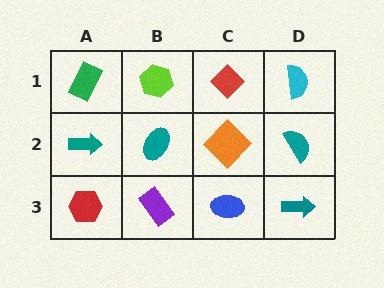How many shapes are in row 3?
4 shapes.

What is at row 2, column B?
A teal ellipse.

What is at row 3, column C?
A blue ellipse.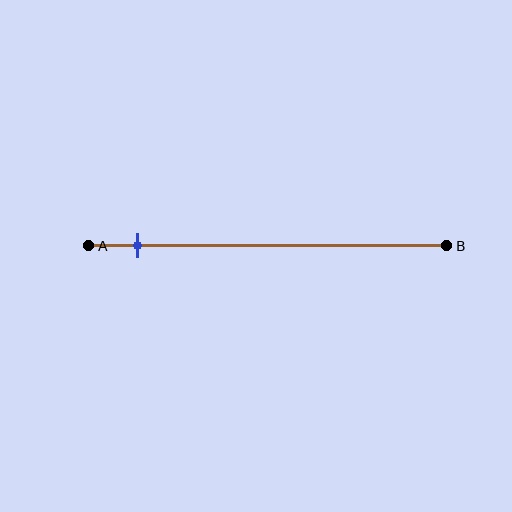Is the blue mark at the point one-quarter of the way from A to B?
No, the mark is at about 15% from A, not at the 25% one-quarter point.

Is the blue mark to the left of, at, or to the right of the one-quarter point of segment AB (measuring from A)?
The blue mark is to the left of the one-quarter point of segment AB.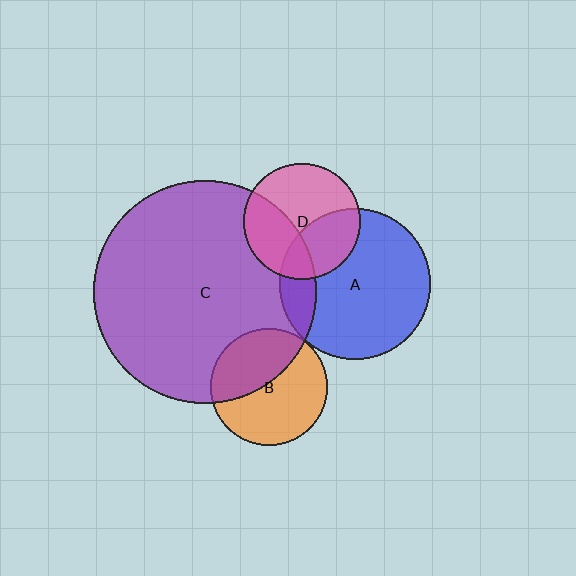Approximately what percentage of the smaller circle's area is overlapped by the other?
Approximately 40%.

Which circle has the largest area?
Circle C (purple).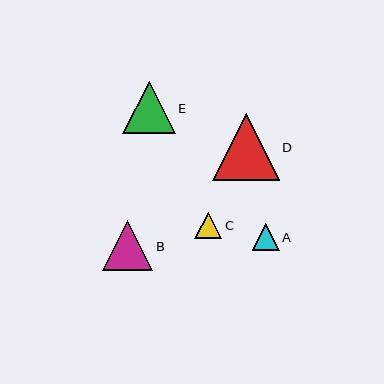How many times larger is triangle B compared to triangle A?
Triangle B is approximately 1.9 times the size of triangle A.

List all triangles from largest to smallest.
From largest to smallest: D, E, B, C, A.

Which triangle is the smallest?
Triangle A is the smallest with a size of approximately 26 pixels.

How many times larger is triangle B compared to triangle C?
Triangle B is approximately 1.9 times the size of triangle C.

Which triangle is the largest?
Triangle D is the largest with a size of approximately 66 pixels.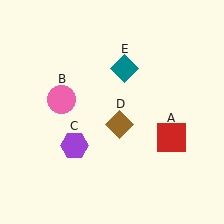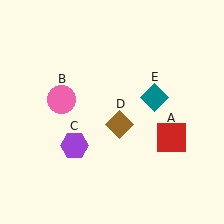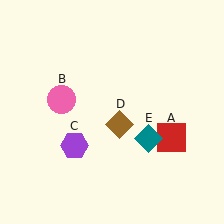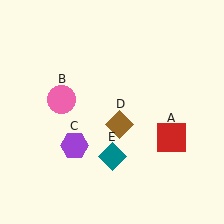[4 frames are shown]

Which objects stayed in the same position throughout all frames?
Red square (object A) and pink circle (object B) and purple hexagon (object C) and brown diamond (object D) remained stationary.